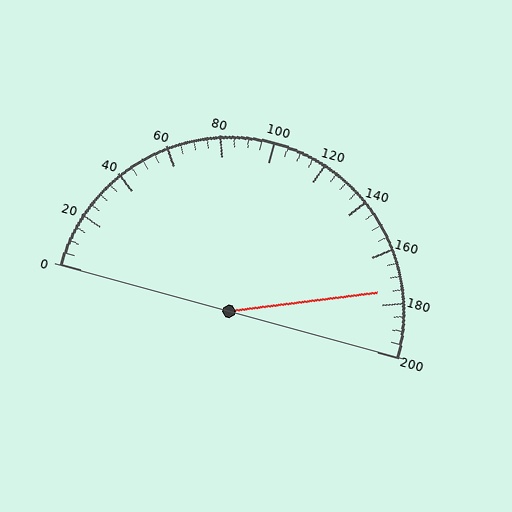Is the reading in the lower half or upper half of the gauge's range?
The reading is in the upper half of the range (0 to 200).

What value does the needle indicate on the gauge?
The needle indicates approximately 175.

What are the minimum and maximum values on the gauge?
The gauge ranges from 0 to 200.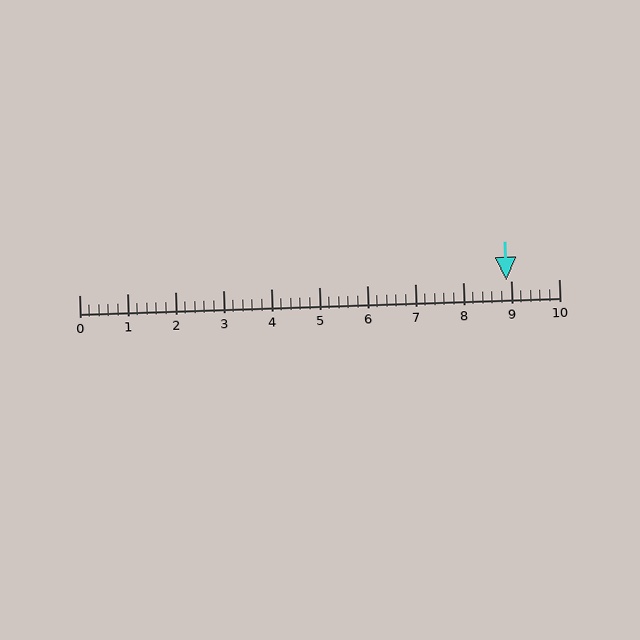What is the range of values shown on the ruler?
The ruler shows values from 0 to 10.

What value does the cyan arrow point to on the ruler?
The cyan arrow points to approximately 8.9.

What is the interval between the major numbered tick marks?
The major tick marks are spaced 1 units apart.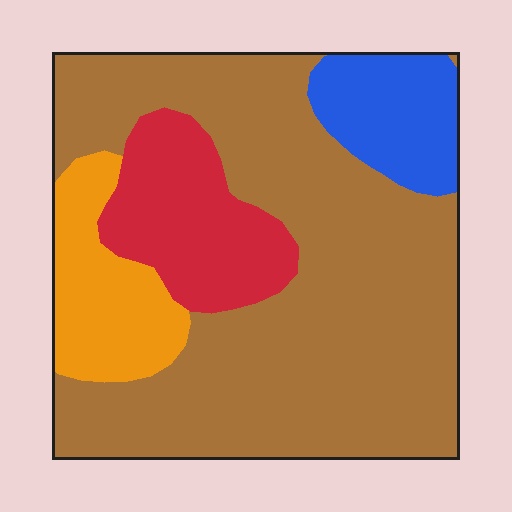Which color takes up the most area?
Brown, at roughly 65%.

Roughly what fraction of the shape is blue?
Blue takes up about one tenth (1/10) of the shape.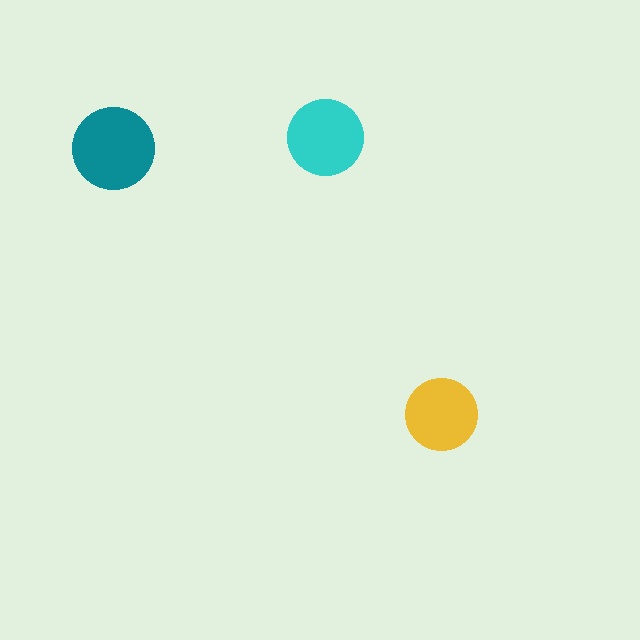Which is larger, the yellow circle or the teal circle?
The teal one.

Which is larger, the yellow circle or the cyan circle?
The cyan one.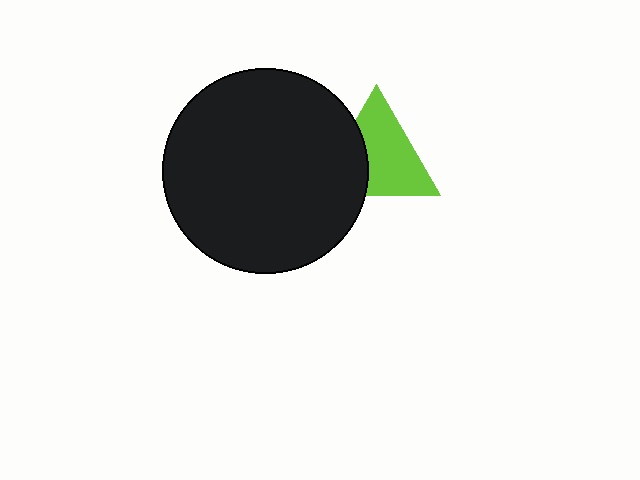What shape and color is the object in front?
The object in front is a black circle.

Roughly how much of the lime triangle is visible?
Most of it is visible (roughly 67%).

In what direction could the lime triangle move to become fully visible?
The lime triangle could move right. That would shift it out from behind the black circle entirely.